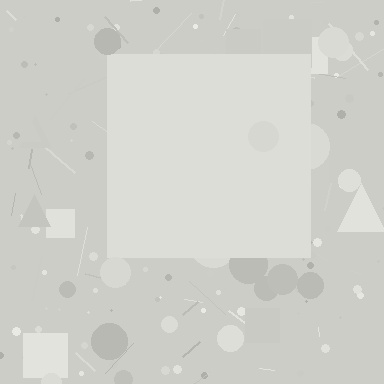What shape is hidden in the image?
A square is hidden in the image.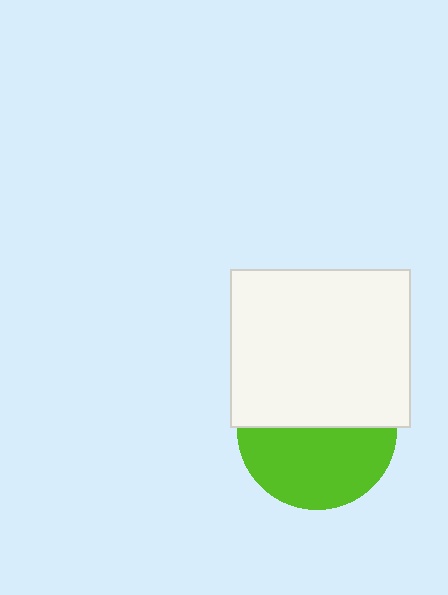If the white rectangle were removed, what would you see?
You would see the complete lime circle.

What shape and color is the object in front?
The object in front is a white rectangle.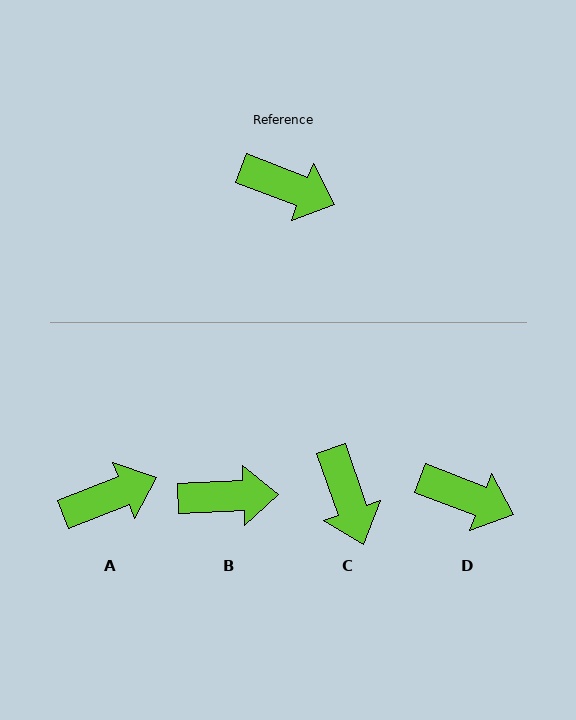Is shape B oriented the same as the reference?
No, it is off by about 24 degrees.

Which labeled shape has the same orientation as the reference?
D.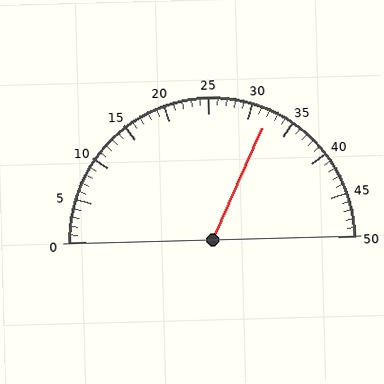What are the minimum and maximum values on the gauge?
The gauge ranges from 0 to 50.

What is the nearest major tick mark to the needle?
The nearest major tick mark is 30.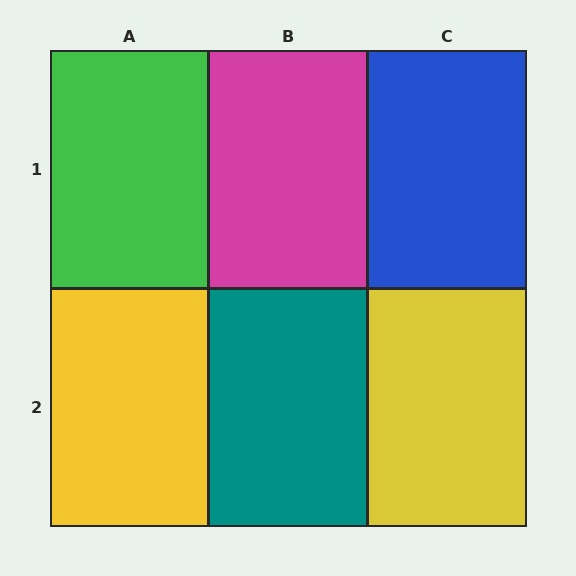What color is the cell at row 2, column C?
Yellow.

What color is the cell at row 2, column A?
Yellow.